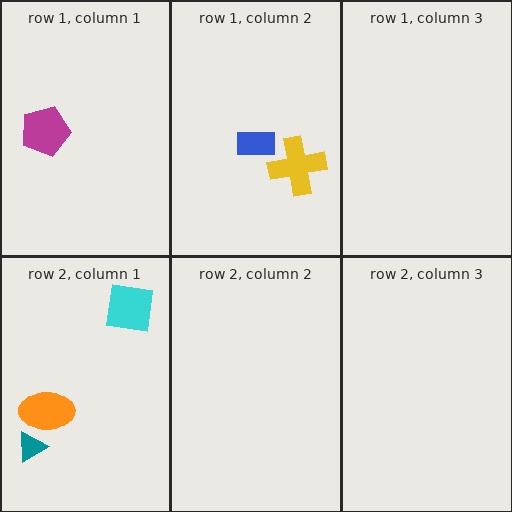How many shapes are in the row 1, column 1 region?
1.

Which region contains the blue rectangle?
The row 1, column 2 region.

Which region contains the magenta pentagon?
The row 1, column 1 region.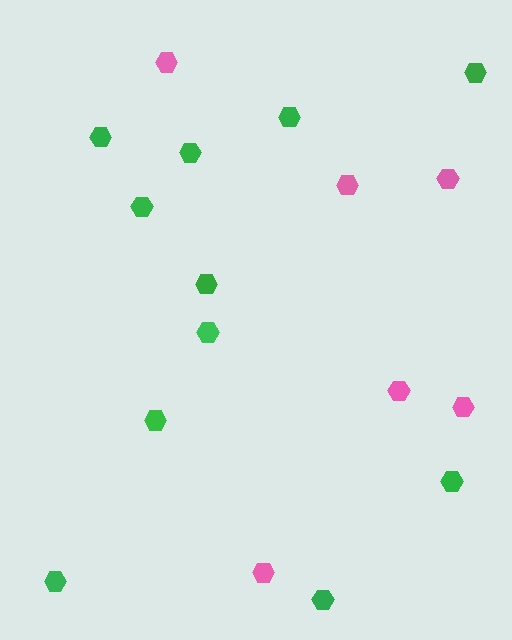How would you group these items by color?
There are 2 groups: one group of pink hexagons (6) and one group of green hexagons (11).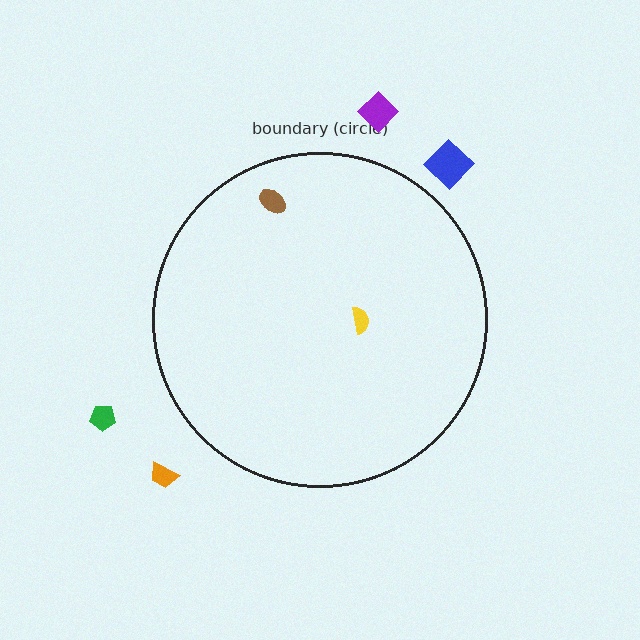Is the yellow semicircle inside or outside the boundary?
Inside.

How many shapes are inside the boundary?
2 inside, 4 outside.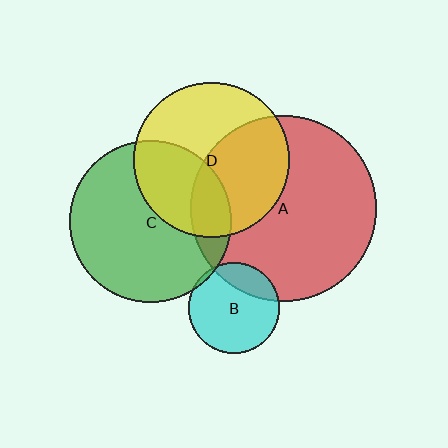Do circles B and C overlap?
Yes.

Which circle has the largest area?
Circle A (red).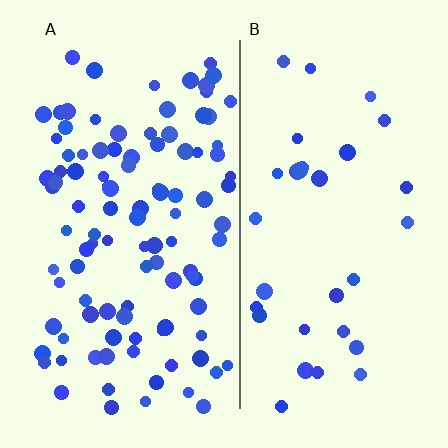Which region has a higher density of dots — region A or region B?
A (the left).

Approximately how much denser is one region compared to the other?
Approximately 3.2× — region A over region B.